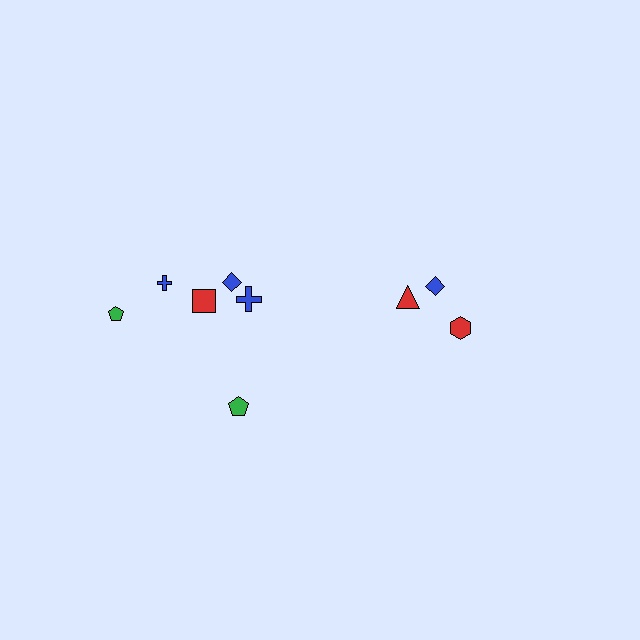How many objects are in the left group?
There are 6 objects.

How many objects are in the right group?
There are 3 objects.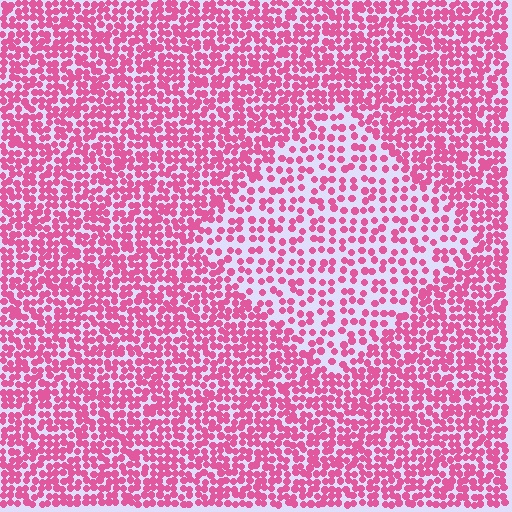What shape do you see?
I see a diamond.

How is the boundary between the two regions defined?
The boundary is defined by a change in element density (approximately 1.9x ratio). All elements are the same color, size, and shape.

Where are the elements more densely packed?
The elements are more densely packed outside the diamond boundary.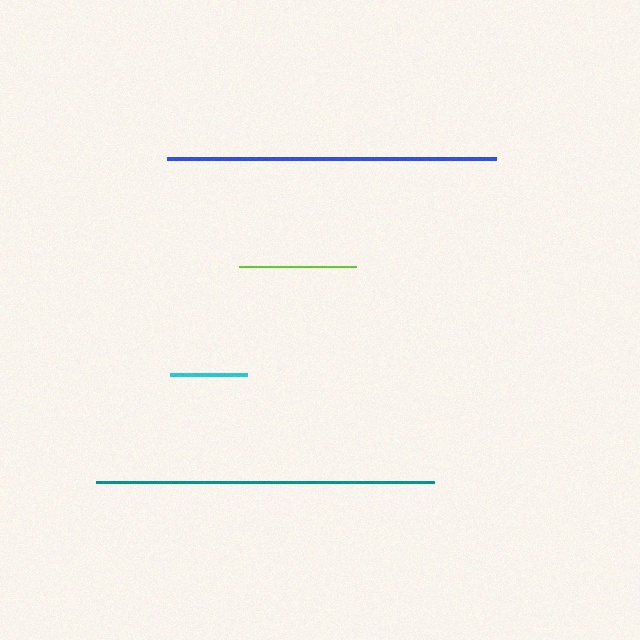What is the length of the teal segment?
The teal segment is approximately 338 pixels long.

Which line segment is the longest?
The teal line is the longest at approximately 338 pixels.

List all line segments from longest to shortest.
From longest to shortest: teal, blue, lime, cyan.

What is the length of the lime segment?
The lime segment is approximately 117 pixels long.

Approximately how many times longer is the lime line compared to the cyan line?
The lime line is approximately 1.5 times the length of the cyan line.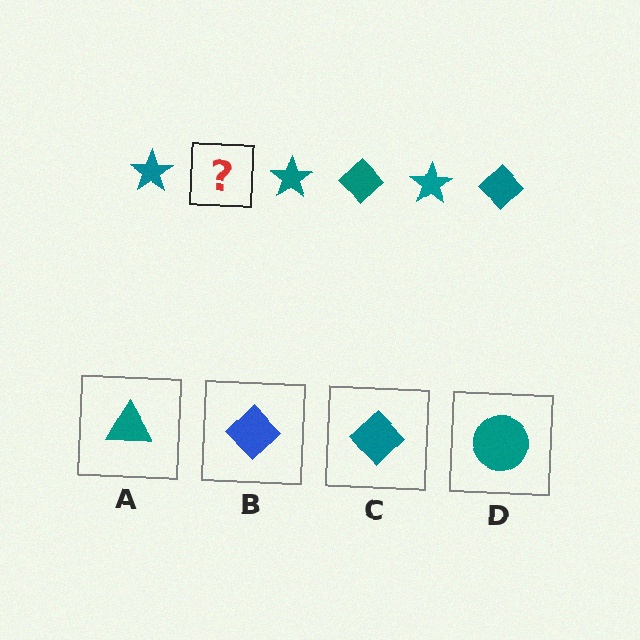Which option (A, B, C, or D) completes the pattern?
C.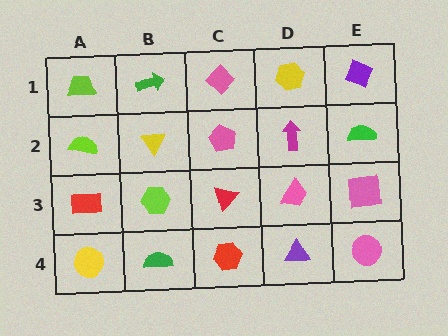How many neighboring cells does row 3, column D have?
4.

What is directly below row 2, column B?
A lime hexagon.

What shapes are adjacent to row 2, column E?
A purple diamond (row 1, column E), a pink square (row 3, column E), a magenta arrow (row 2, column D).